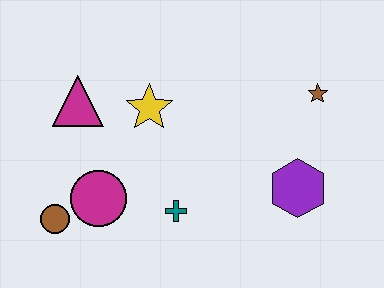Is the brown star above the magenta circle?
Yes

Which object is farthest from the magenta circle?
The brown star is farthest from the magenta circle.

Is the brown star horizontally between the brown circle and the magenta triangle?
No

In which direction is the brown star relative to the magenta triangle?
The brown star is to the right of the magenta triangle.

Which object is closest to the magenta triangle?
The yellow star is closest to the magenta triangle.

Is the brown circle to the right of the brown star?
No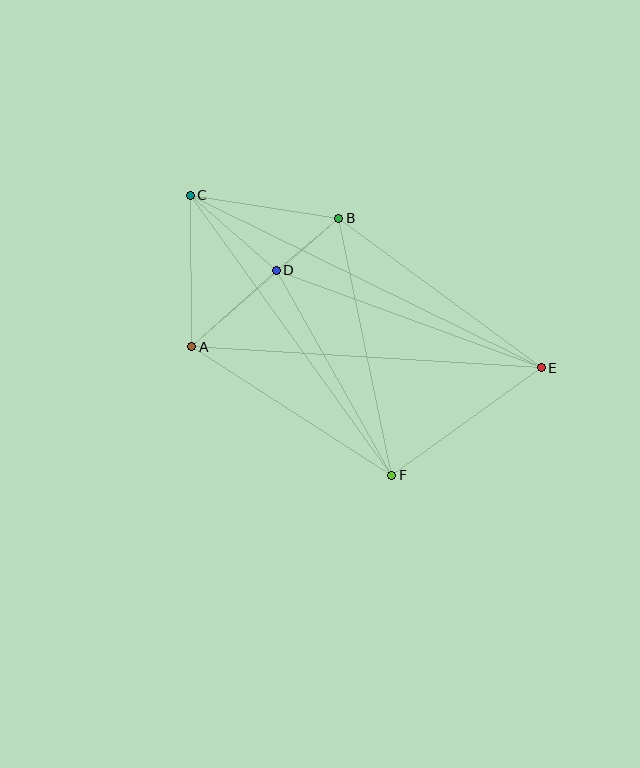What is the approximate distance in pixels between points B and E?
The distance between B and E is approximately 252 pixels.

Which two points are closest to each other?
Points B and D are closest to each other.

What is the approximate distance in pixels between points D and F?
The distance between D and F is approximately 235 pixels.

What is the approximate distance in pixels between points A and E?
The distance between A and E is approximately 350 pixels.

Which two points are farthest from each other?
Points C and E are farthest from each other.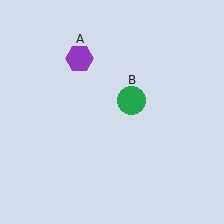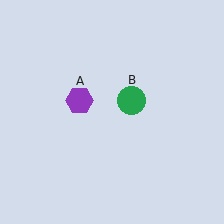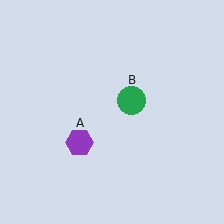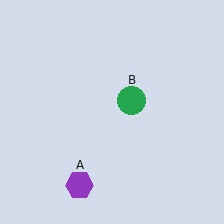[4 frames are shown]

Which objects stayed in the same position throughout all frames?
Green circle (object B) remained stationary.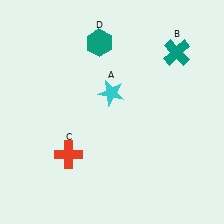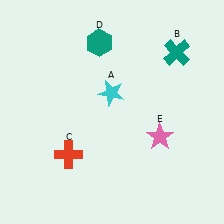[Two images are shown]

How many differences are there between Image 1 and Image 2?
There is 1 difference between the two images.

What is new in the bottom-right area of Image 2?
A pink star (E) was added in the bottom-right area of Image 2.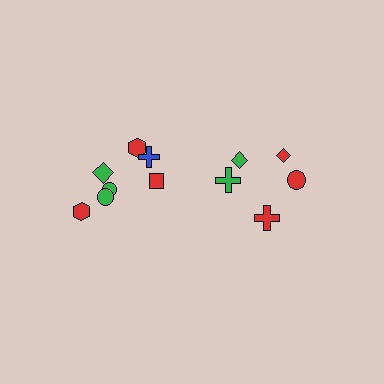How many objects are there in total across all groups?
There are 12 objects.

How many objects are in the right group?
There are 5 objects.